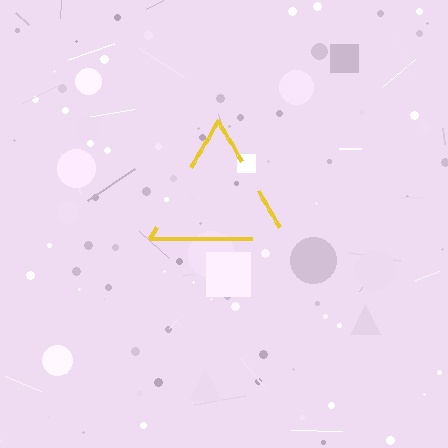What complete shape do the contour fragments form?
The contour fragments form a triangle.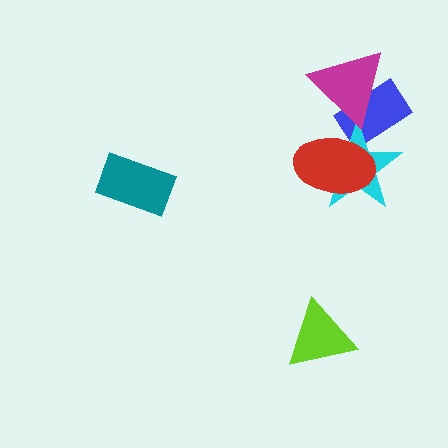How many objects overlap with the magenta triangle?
2 objects overlap with the magenta triangle.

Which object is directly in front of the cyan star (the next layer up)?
The magenta triangle is directly in front of the cyan star.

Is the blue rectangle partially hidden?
Yes, it is partially covered by another shape.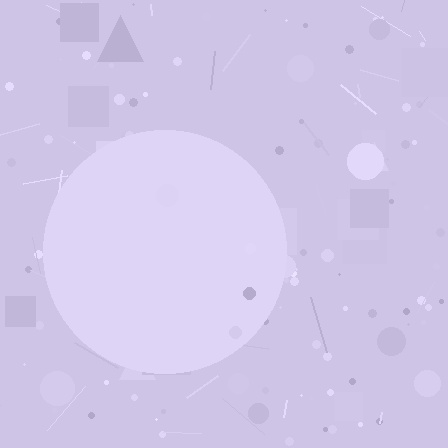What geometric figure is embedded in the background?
A circle is embedded in the background.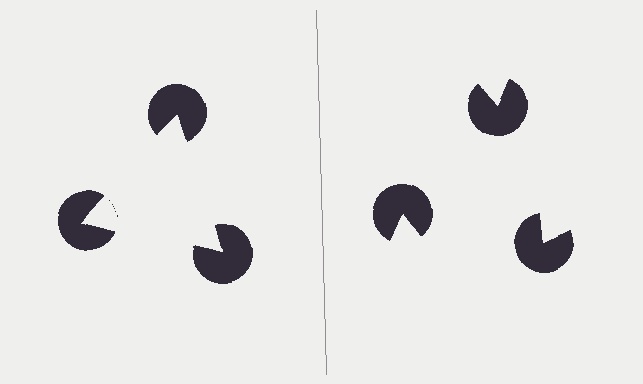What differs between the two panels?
The pac-man discs are positioned identically on both sides; only the wedge orientations differ. On the left they align to a triangle; on the right they are misaligned.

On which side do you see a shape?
An illusory triangle appears on the left side. On the right side the wedge cuts are rotated, so no coherent shape forms.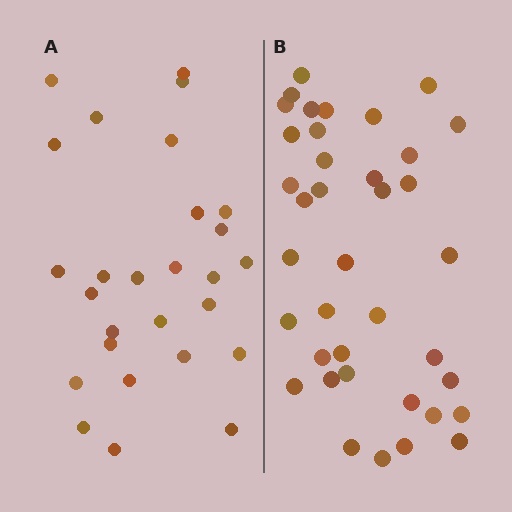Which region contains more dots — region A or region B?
Region B (the right region) has more dots.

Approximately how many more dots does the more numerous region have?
Region B has roughly 12 or so more dots than region A.